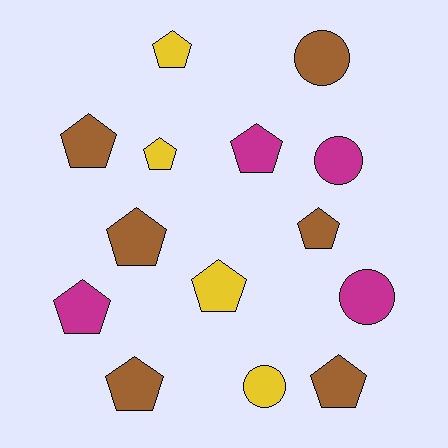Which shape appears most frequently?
Pentagon, with 10 objects.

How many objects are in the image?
There are 14 objects.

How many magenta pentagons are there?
There are 2 magenta pentagons.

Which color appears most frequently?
Brown, with 6 objects.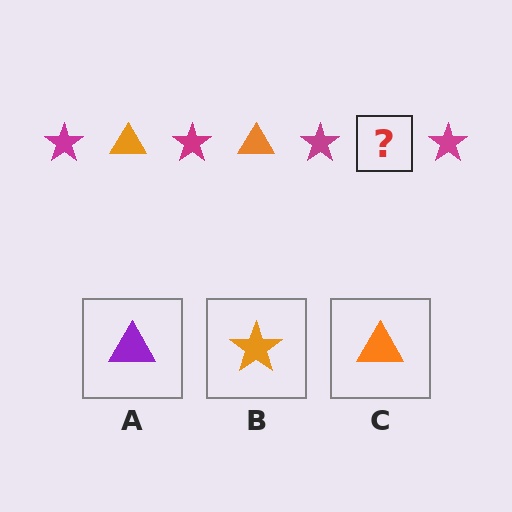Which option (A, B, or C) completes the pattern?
C.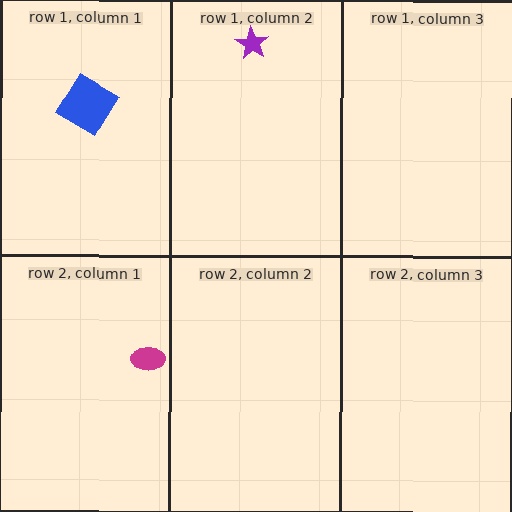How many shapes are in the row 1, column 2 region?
1.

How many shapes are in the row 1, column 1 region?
1.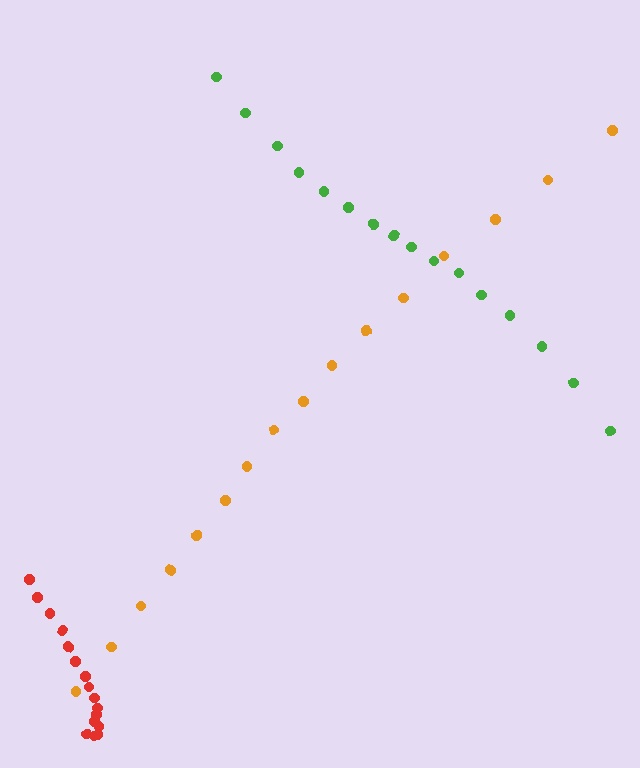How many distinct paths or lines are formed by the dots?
There are 3 distinct paths.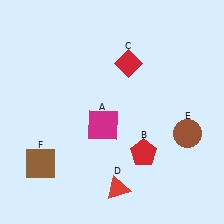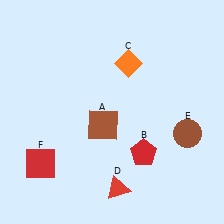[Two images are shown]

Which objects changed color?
A changed from magenta to brown. C changed from red to orange. F changed from brown to red.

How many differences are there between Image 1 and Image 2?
There are 3 differences between the two images.